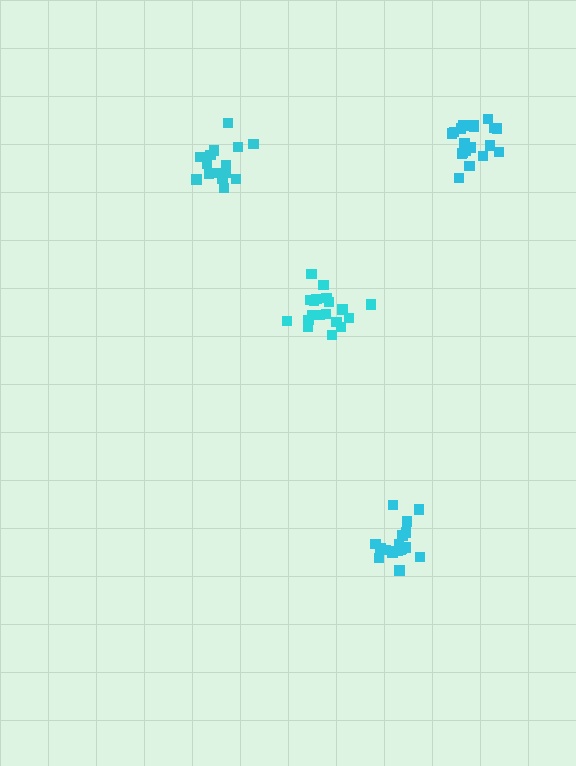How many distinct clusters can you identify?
There are 4 distinct clusters.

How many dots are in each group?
Group 1: 15 dots, Group 2: 19 dots, Group 3: 20 dots, Group 4: 19 dots (73 total).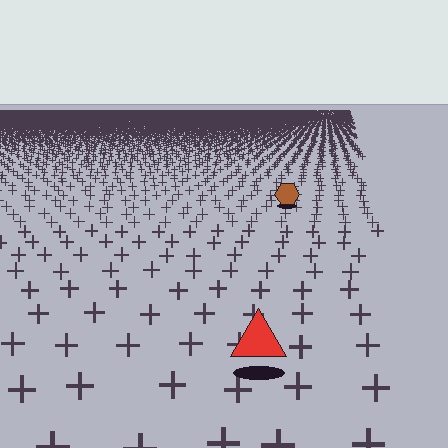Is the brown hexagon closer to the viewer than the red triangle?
No. The red triangle is closer — you can tell from the texture gradient: the ground texture is coarser near it.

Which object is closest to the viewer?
The red triangle is closest. The texture marks near it are larger and more spread out.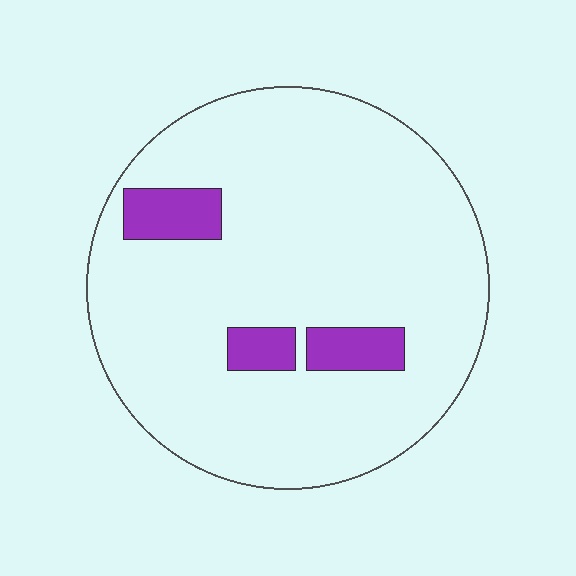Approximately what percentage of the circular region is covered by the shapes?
Approximately 10%.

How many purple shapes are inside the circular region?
3.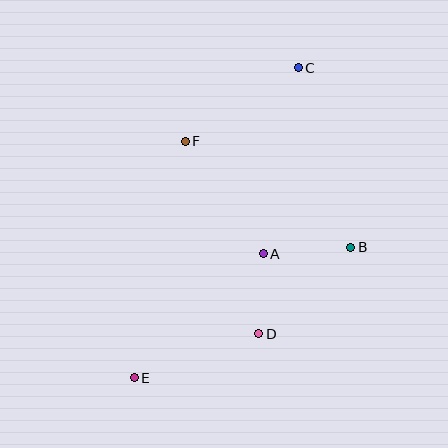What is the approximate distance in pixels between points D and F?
The distance between D and F is approximately 206 pixels.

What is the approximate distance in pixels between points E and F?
The distance between E and F is approximately 242 pixels.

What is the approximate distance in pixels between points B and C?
The distance between B and C is approximately 187 pixels.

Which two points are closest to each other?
Points A and D are closest to each other.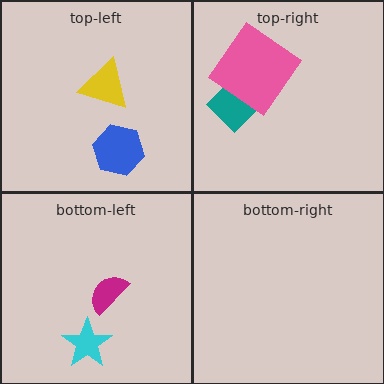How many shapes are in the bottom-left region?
2.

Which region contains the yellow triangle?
The top-left region.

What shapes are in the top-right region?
The teal rectangle, the pink diamond.